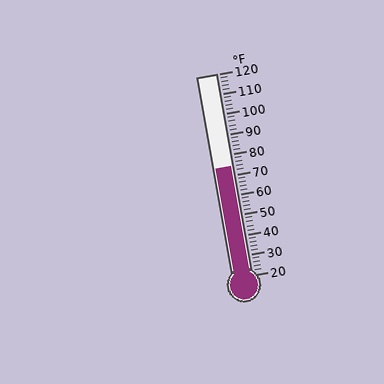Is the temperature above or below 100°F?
The temperature is below 100°F.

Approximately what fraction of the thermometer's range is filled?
The thermometer is filled to approximately 55% of its range.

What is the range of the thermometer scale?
The thermometer scale ranges from 20°F to 120°F.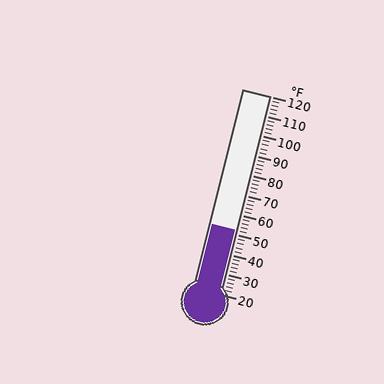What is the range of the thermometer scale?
The thermometer scale ranges from 20°F to 120°F.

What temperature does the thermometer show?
The thermometer shows approximately 52°F.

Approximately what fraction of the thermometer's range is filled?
The thermometer is filled to approximately 30% of its range.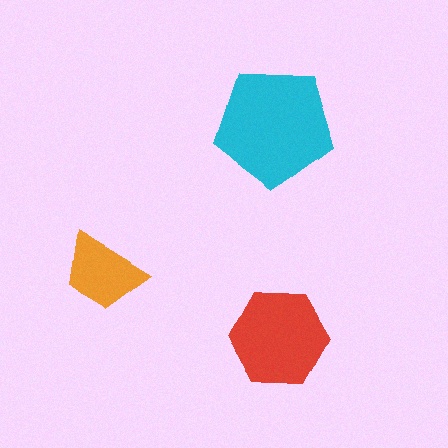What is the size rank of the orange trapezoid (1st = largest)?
3rd.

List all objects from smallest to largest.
The orange trapezoid, the red hexagon, the cyan pentagon.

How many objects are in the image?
There are 3 objects in the image.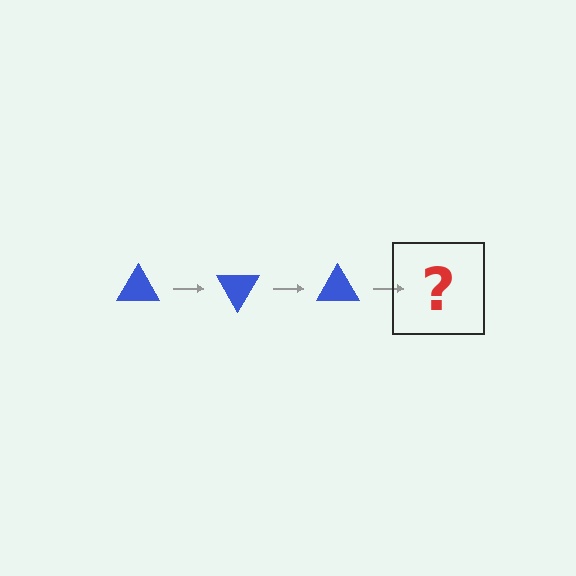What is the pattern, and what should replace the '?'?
The pattern is that the triangle rotates 60 degrees each step. The '?' should be a blue triangle rotated 180 degrees.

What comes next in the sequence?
The next element should be a blue triangle rotated 180 degrees.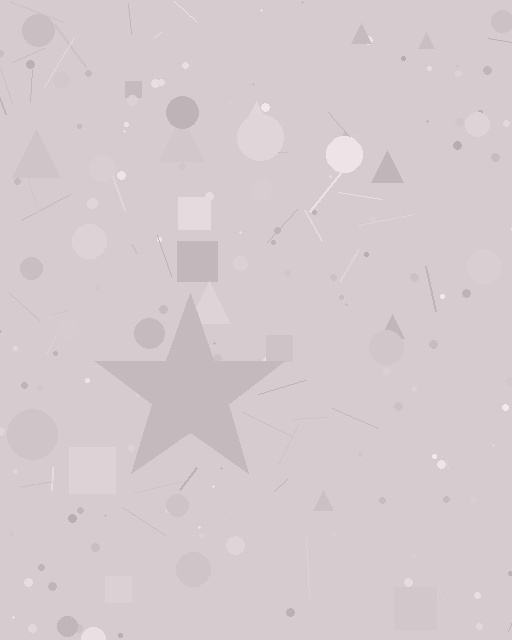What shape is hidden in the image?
A star is hidden in the image.